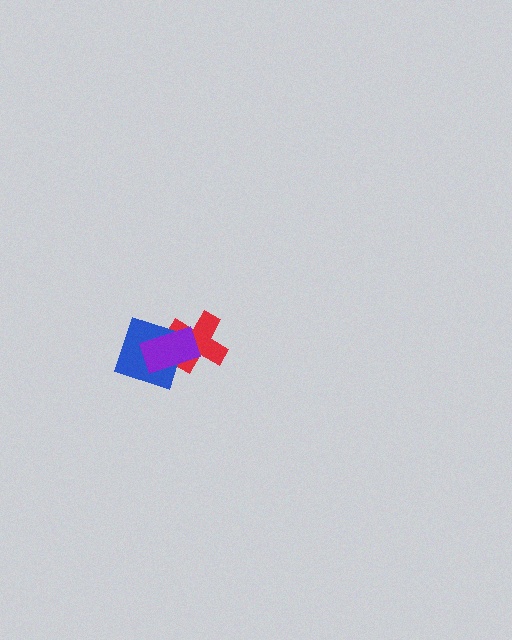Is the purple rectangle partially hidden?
No, no other shape covers it.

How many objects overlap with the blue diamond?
2 objects overlap with the blue diamond.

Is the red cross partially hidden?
Yes, it is partially covered by another shape.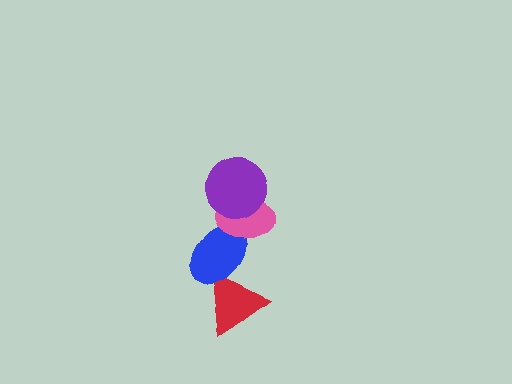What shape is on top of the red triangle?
The blue ellipse is on top of the red triangle.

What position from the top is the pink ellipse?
The pink ellipse is 2nd from the top.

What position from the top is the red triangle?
The red triangle is 4th from the top.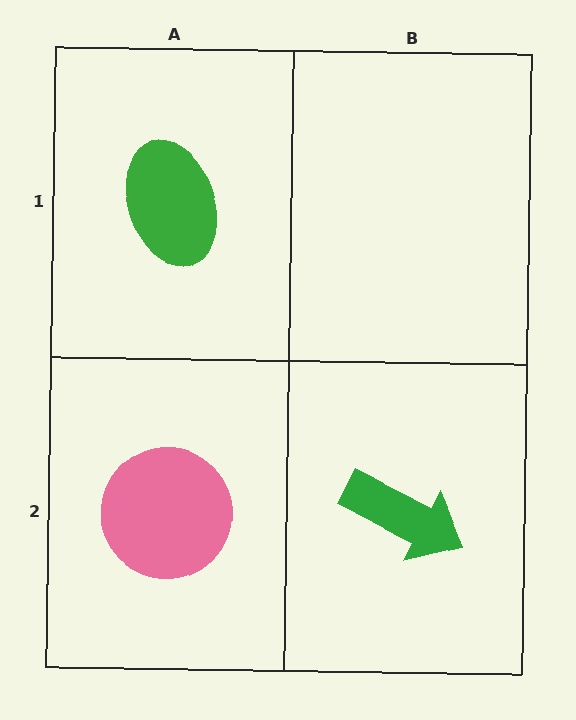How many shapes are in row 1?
1 shape.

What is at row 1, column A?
A green ellipse.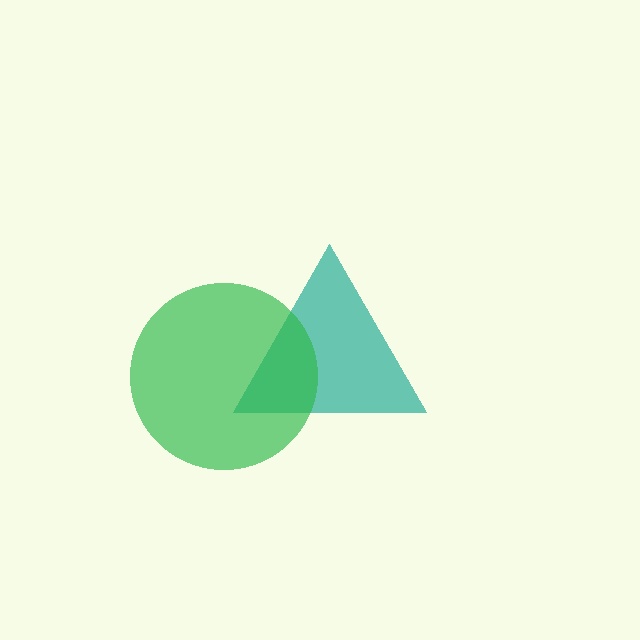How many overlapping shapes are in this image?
There are 2 overlapping shapes in the image.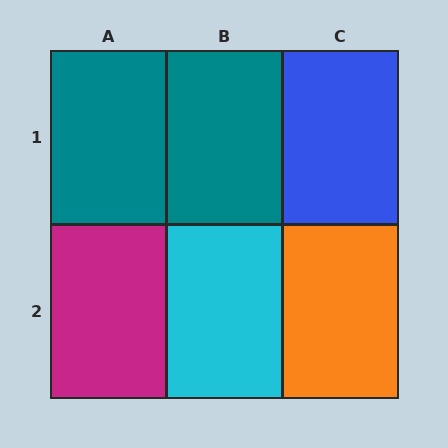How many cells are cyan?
1 cell is cyan.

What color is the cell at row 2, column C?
Orange.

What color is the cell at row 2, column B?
Cyan.